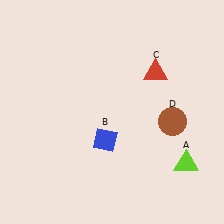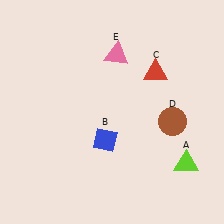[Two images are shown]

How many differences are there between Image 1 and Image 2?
There is 1 difference between the two images.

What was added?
A pink triangle (E) was added in Image 2.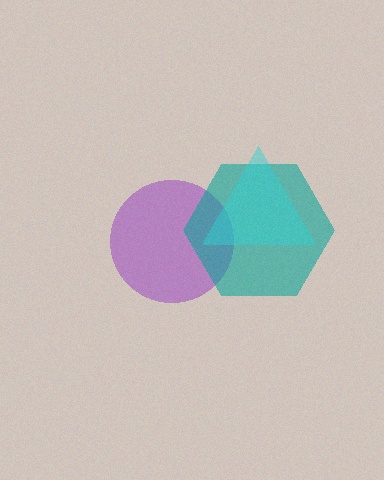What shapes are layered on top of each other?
The layered shapes are: a purple circle, a teal hexagon, a cyan triangle.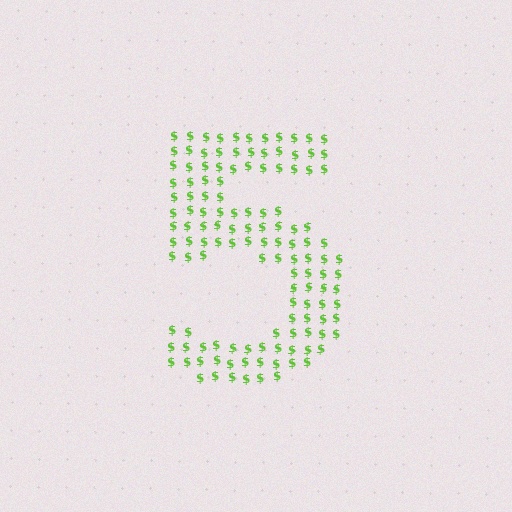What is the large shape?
The large shape is the digit 5.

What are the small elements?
The small elements are dollar signs.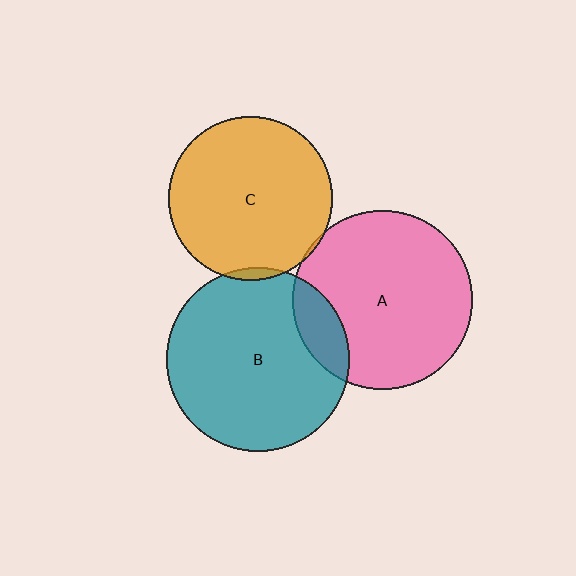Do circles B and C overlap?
Yes.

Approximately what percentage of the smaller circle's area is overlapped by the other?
Approximately 5%.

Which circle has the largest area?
Circle B (teal).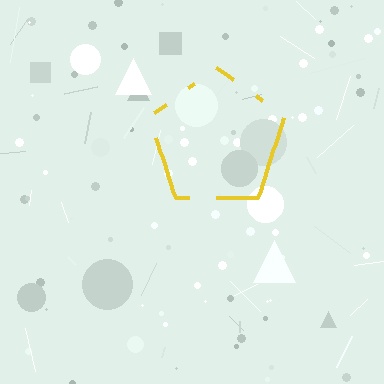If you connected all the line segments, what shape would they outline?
They would outline a pentagon.